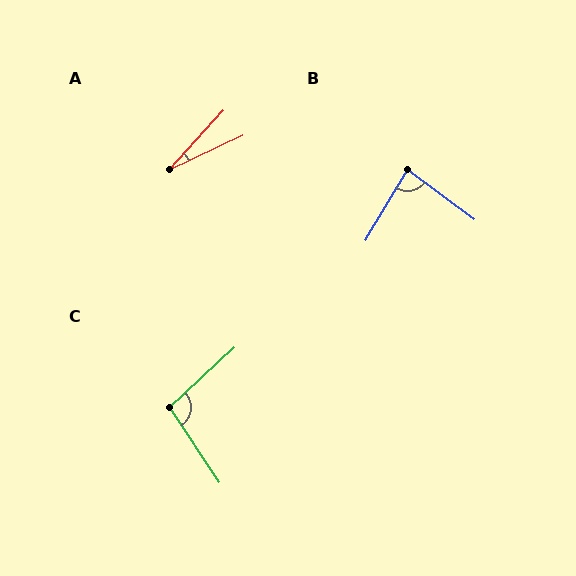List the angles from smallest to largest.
A (22°), B (84°), C (99°).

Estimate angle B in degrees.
Approximately 84 degrees.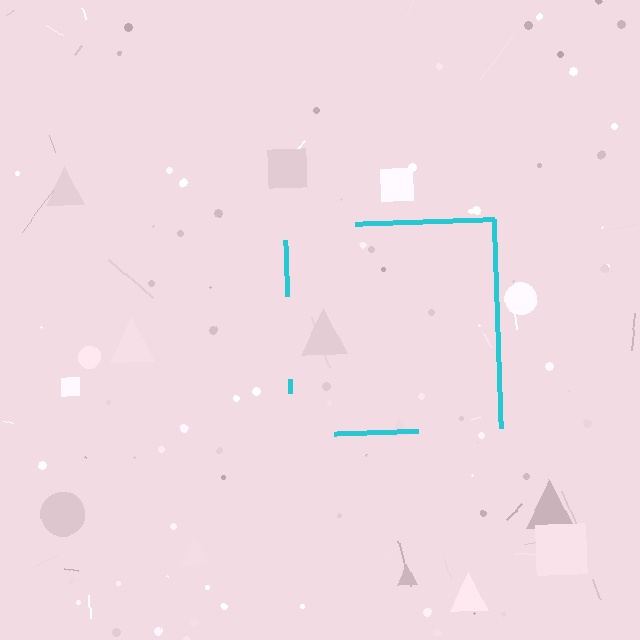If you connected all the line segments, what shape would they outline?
They would outline a square.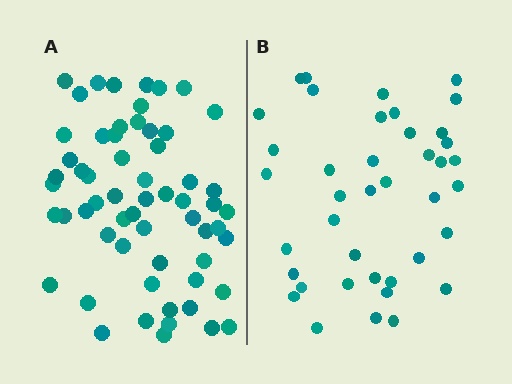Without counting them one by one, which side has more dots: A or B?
Region A (the left region) has more dots.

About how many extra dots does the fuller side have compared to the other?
Region A has approximately 20 more dots than region B.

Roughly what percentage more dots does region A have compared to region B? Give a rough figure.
About 50% more.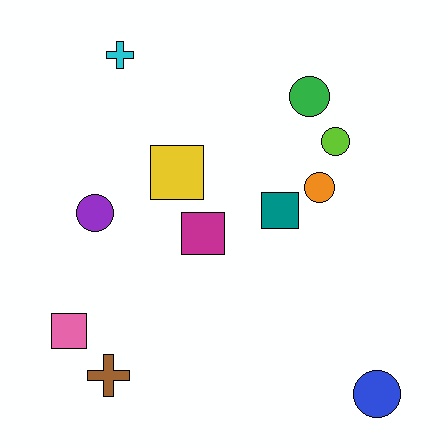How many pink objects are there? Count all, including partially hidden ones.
There is 1 pink object.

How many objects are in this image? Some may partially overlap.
There are 11 objects.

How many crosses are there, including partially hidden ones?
There are 2 crosses.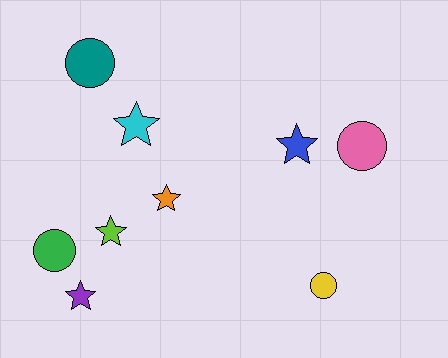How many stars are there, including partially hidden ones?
There are 5 stars.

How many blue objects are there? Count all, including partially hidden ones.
There is 1 blue object.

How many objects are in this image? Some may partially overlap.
There are 9 objects.